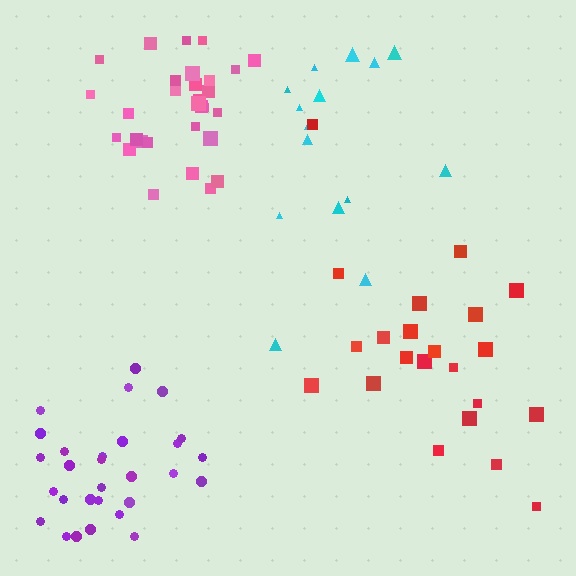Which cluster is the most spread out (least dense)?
Cyan.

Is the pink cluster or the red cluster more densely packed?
Pink.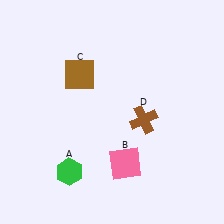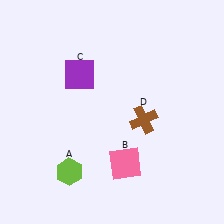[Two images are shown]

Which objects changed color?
A changed from green to lime. C changed from brown to purple.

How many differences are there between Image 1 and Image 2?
There are 2 differences between the two images.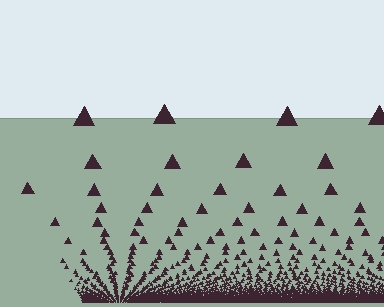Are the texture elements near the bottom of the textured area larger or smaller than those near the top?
Smaller. The gradient is inverted — elements near the bottom are smaller and denser.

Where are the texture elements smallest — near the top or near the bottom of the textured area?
Near the bottom.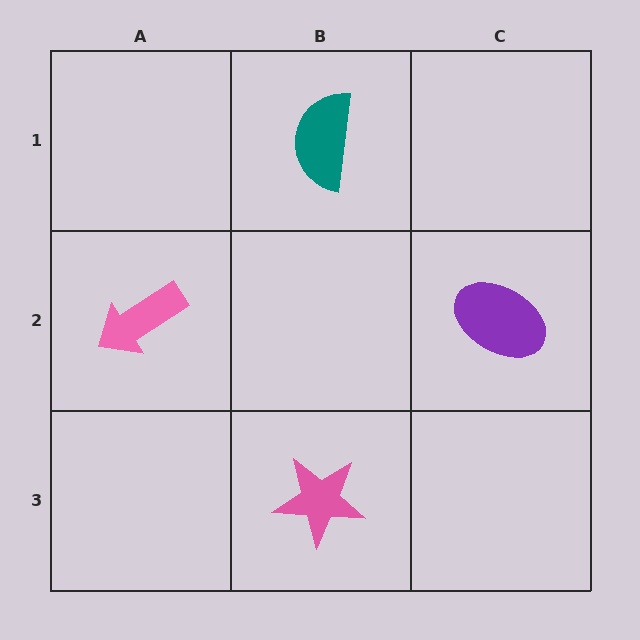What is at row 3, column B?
A pink star.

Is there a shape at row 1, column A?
No, that cell is empty.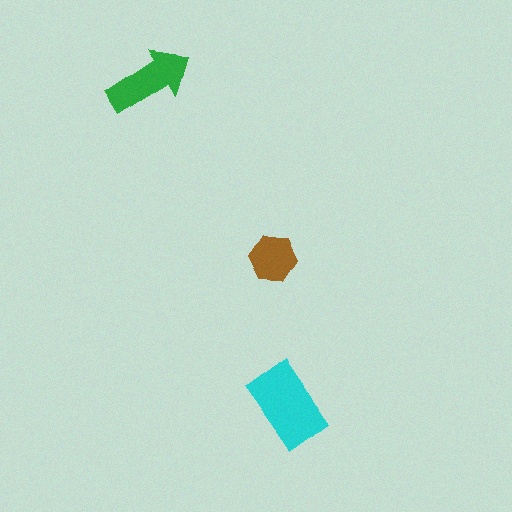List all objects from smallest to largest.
The brown hexagon, the green arrow, the cyan rectangle.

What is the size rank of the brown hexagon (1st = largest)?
3rd.